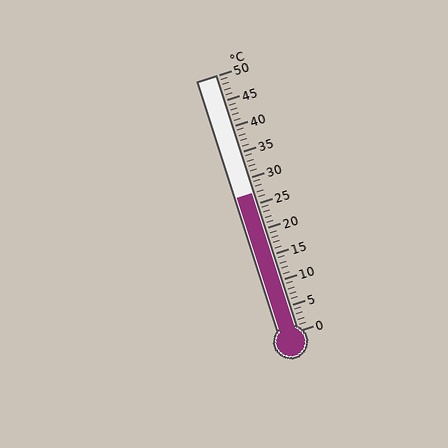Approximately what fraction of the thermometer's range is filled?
The thermometer is filled to approximately 55% of its range.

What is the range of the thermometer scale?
The thermometer scale ranges from 0°C to 50°C.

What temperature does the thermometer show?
The thermometer shows approximately 27°C.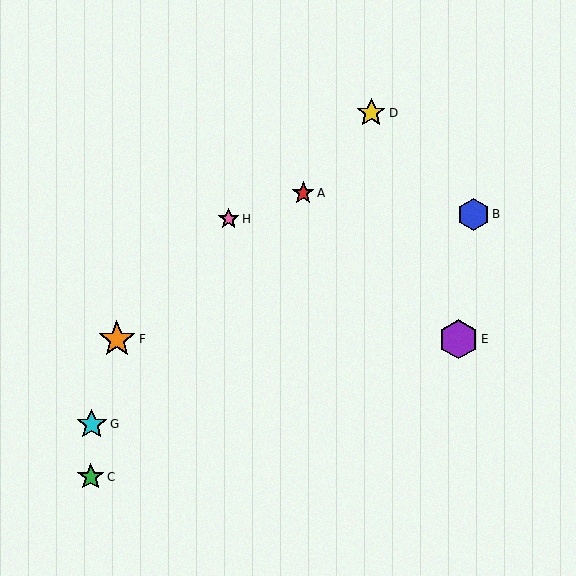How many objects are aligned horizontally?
2 objects (E, F) are aligned horizontally.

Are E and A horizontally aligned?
No, E is at y≈339 and A is at y≈193.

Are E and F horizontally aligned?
Yes, both are at y≈339.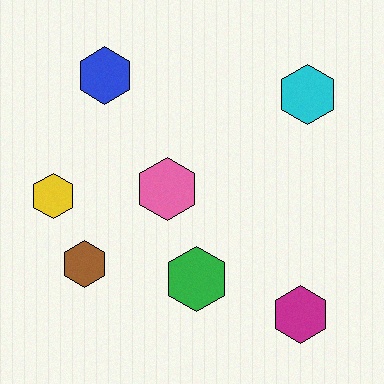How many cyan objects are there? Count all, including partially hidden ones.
There is 1 cyan object.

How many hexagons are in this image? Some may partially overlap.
There are 7 hexagons.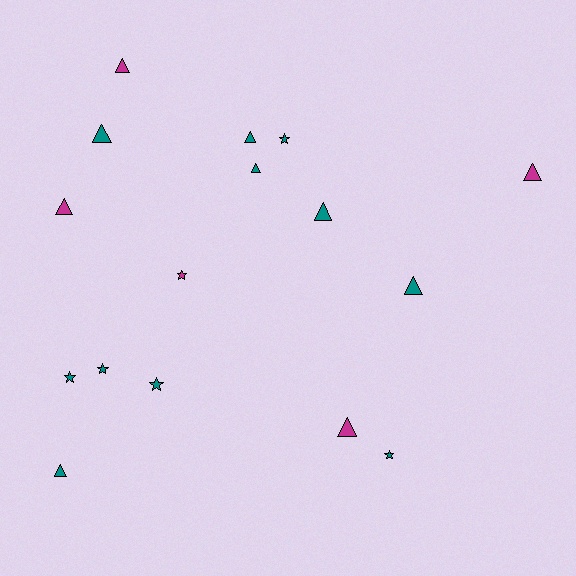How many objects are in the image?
There are 16 objects.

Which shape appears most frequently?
Triangle, with 10 objects.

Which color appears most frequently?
Teal, with 11 objects.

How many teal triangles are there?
There are 6 teal triangles.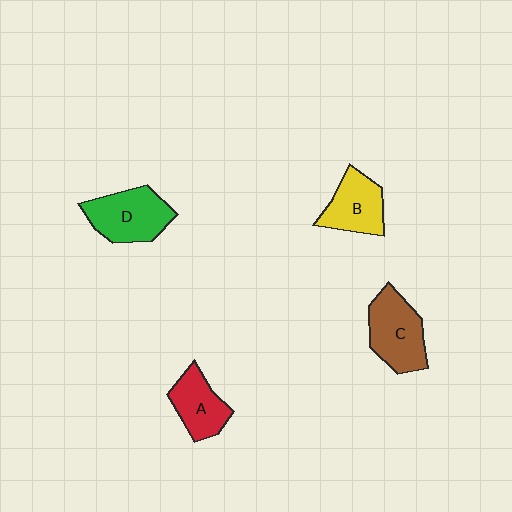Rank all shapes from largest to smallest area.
From largest to smallest: C (brown), D (green), B (yellow), A (red).